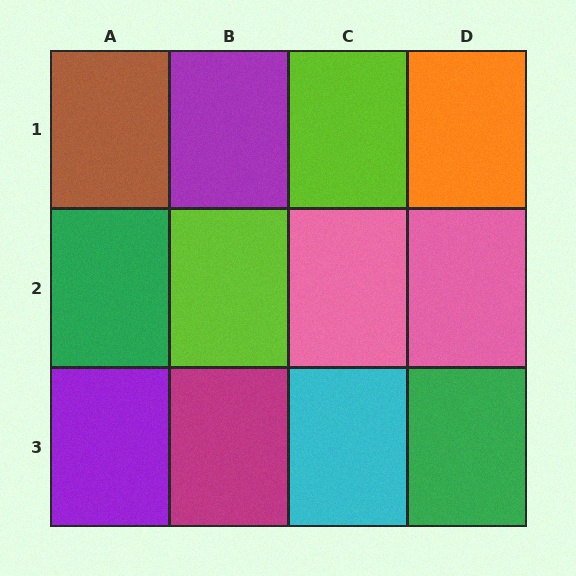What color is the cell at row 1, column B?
Purple.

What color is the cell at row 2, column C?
Pink.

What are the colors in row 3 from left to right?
Purple, magenta, cyan, green.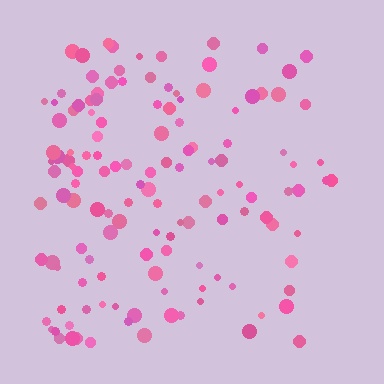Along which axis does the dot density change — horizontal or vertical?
Horizontal.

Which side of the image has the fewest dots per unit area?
The right.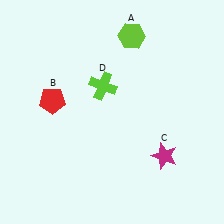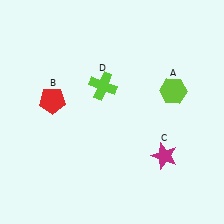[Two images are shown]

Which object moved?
The lime hexagon (A) moved down.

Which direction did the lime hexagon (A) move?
The lime hexagon (A) moved down.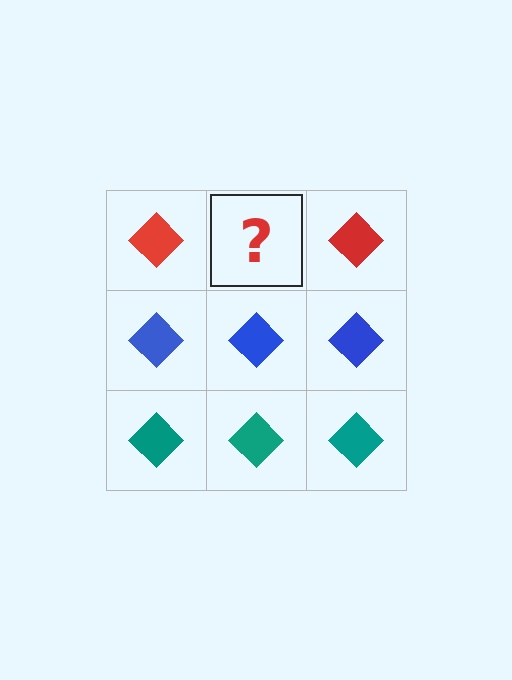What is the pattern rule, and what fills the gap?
The rule is that each row has a consistent color. The gap should be filled with a red diamond.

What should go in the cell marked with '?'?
The missing cell should contain a red diamond.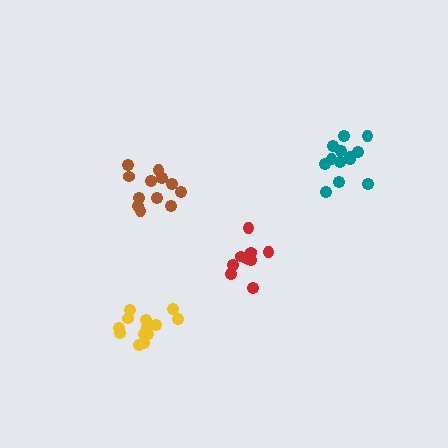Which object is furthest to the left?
The yellow cluster is leftmost.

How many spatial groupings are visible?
There are 4 spatial groupings.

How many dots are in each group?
Group 1: 12 dots, Group 2: 14 dots, Group 3: 13 dots, Group 4: 10 dots (49 total).